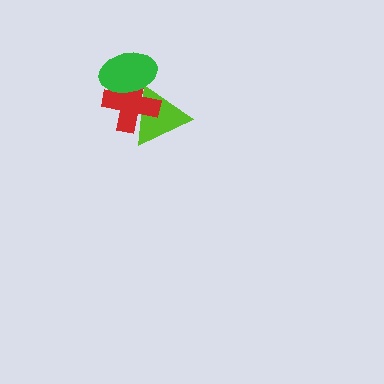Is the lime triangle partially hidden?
Yes, it is partially covered by another shape.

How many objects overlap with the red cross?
2 objects overlap with the red cross.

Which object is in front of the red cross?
The green ellipse is in front of the red cross.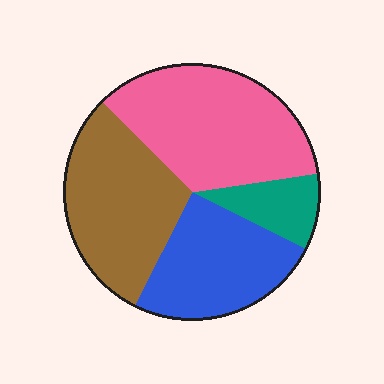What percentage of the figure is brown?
Brown covers 30% of the figure.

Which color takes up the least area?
Teal, at roughly 10%.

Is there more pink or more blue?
Pink.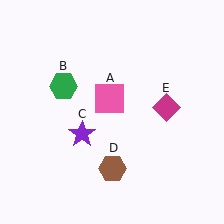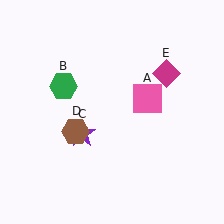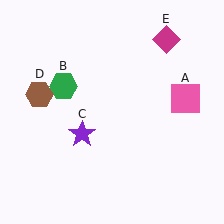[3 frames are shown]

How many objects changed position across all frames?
3 objects changed position: pink square (object A), brown hexagon (object D), magenta diamond (object E).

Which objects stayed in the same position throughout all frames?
Green hexagon (object B) and purple star (object C) remained stationary.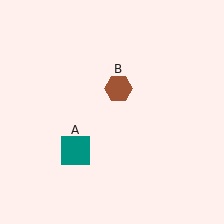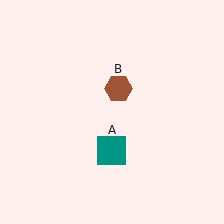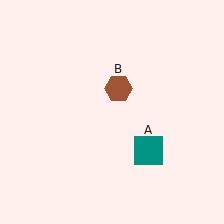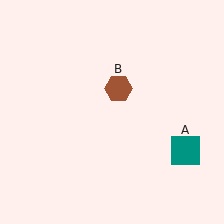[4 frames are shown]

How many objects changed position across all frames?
1 object changed position: teal square (object A).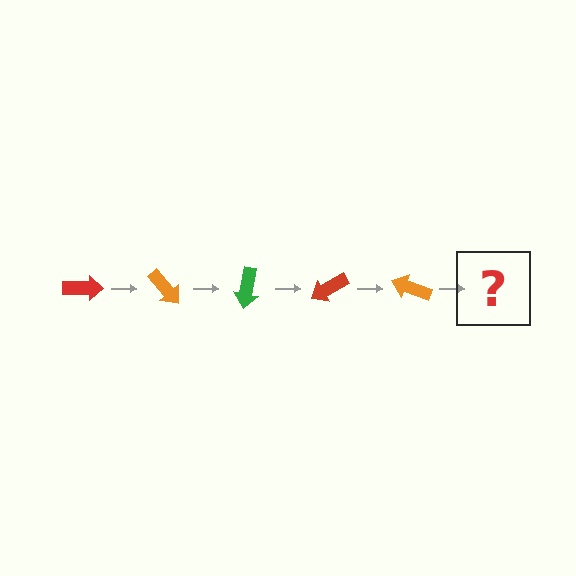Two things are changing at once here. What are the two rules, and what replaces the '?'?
The two rules are that it rotates 50 degrees each step and the color cycles through red, orange, and green. The '?' should be a green arrow, rotated 250 degrees from the start.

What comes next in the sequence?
The next element should be a green arrow, rotated 250 degrees from the start.